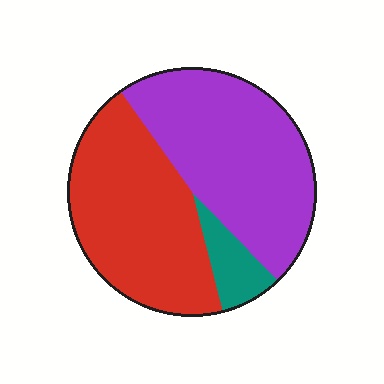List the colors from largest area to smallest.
From largest to smallest: purple, red, teal.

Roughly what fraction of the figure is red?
Red covers 44% of the figure.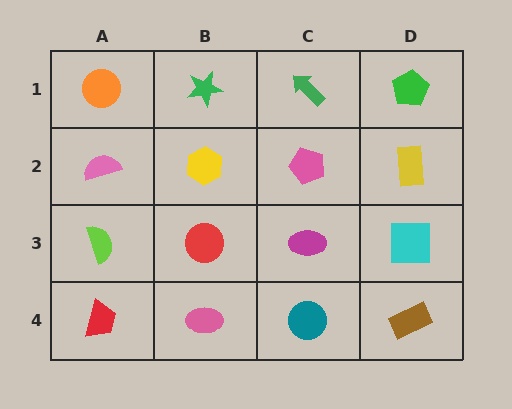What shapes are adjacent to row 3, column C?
A pink pentagon (row 2, column C), a teal circle (row 4, column C), a red circle (row 3, column B), a cyan square (row 3, column D).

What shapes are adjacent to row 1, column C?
A pink pentagon (row 2, column C), a green star (row 1, column B), a green pentagon (row 1, column D).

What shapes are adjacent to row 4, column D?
A cyan square (row 3, column D), a teal circle (row 4, column C).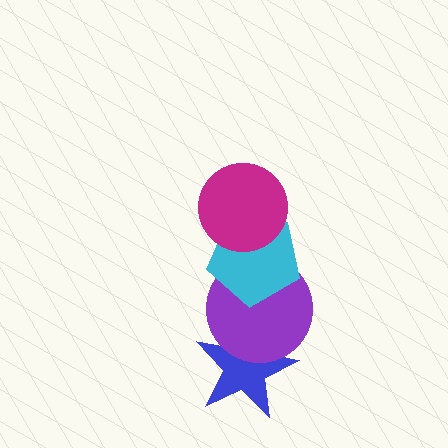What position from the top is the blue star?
The blue star is 4th from the top.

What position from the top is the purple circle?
The purple circle is 3rd from the top.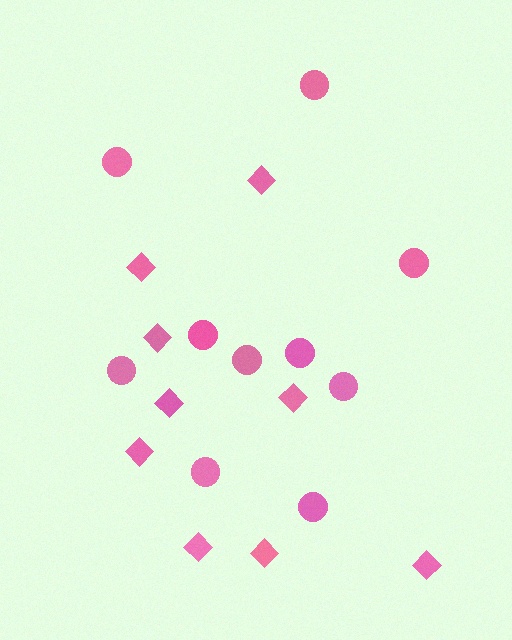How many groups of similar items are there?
There are 2 groups: one group of diamonds (9) and one group of circles (10).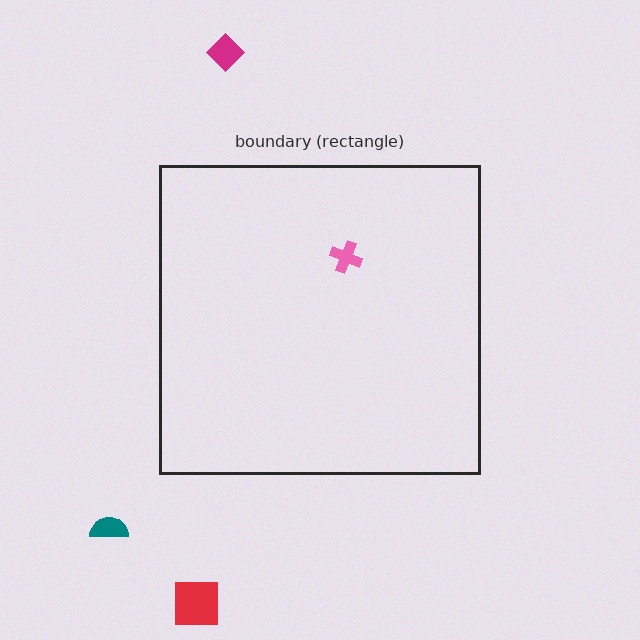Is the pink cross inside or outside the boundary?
Inside.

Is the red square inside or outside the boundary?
Outside.